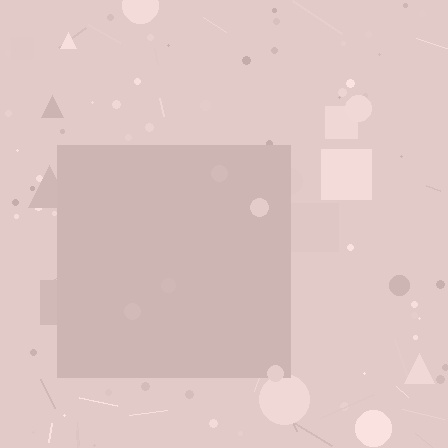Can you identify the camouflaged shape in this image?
The camouflaged shape is a square.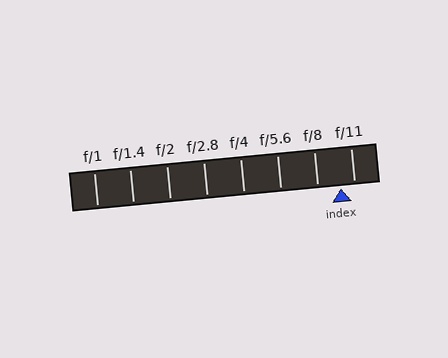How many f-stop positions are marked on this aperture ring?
There are 8 f-stop positions marked.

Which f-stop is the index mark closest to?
The index mark is closest to f/11.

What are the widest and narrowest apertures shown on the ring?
The widest aperture shown is f/1 and the narrowest is f/11.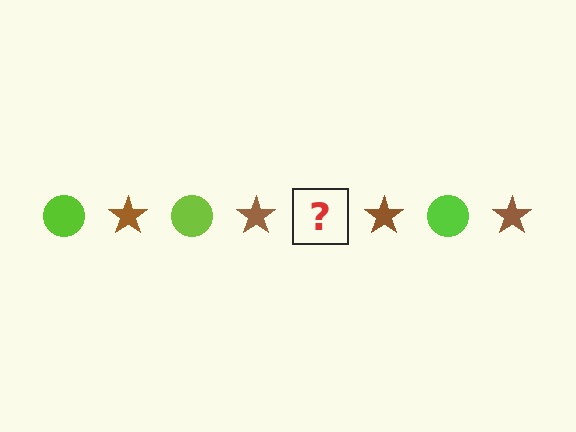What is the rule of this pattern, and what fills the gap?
The rule is that the pattern alternates between lime circle and brown star. The gap should be filled with a lime circle.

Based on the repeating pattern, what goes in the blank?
The blank should be a lime circle.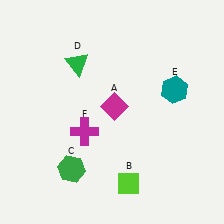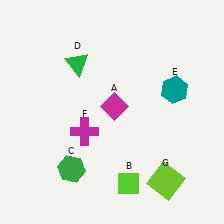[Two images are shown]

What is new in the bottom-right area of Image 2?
A lime square (G) was added in the bottom-right area of Image 2.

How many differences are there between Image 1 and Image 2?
There is 1 difference between the two images.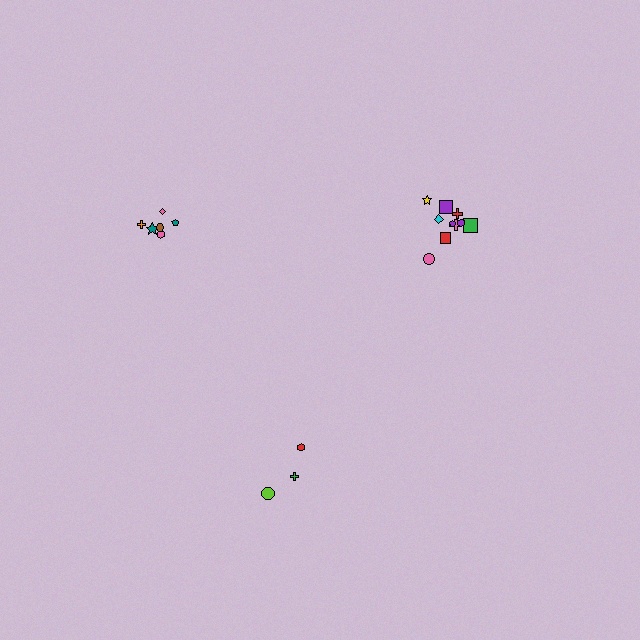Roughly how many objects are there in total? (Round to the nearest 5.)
Roughly 20 objects in total.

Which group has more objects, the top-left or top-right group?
The top-right group.